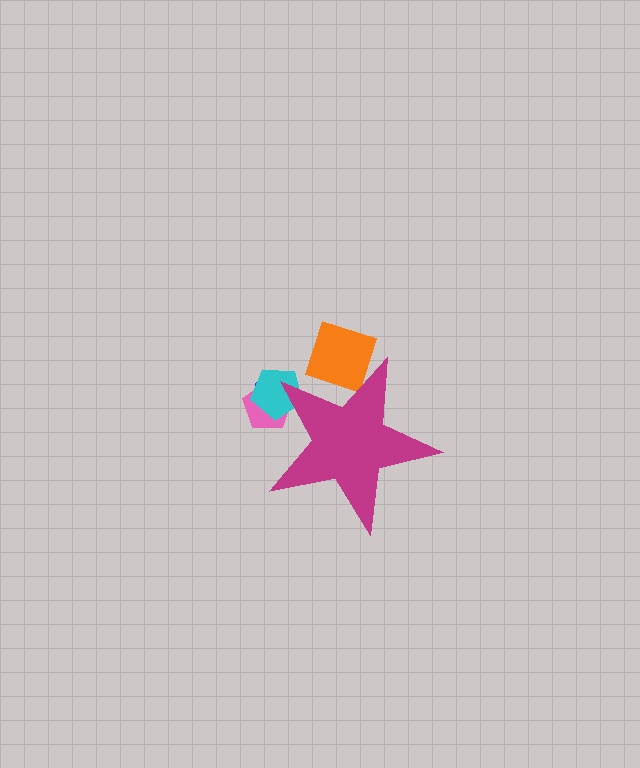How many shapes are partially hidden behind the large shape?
4 shapes are partially hidden.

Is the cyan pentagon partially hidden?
Yes, the cyan pentagon is partially hidden behind the magenta star.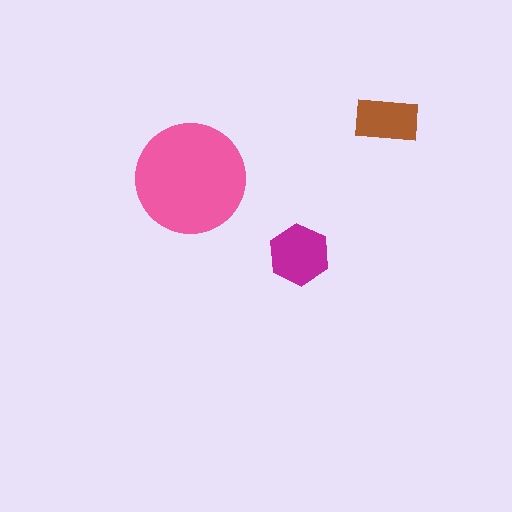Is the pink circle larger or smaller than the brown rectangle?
Larger.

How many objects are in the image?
There are 3 objects in the image.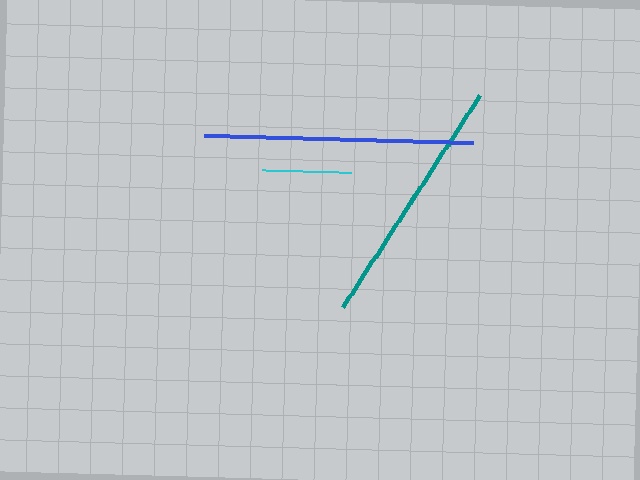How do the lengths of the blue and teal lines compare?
The blue and teal lines are approximately the same length.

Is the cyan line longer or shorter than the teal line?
The teal line is longer than the cyan line.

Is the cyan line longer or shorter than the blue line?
The blue line is longer than the cyan line.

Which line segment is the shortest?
The cyan line is the shortest at approximately 89 pixels.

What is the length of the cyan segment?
The cyan segment is approximately 89 pixels long.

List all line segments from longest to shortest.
From longest to shortest: blue, teal, cyan.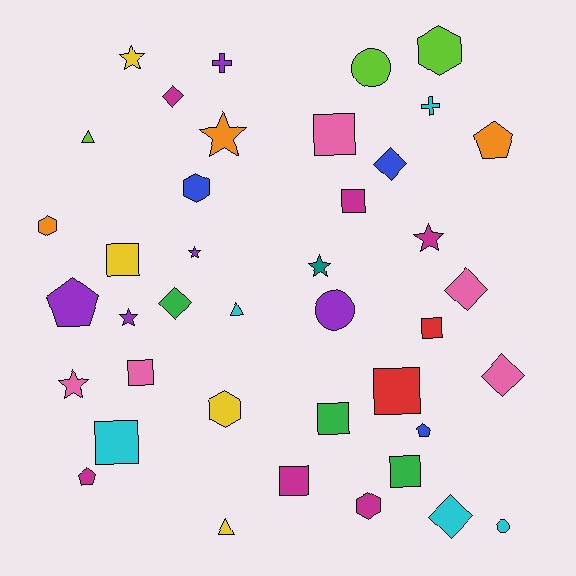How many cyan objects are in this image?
There are 5 cyan objects.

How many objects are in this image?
There are 40 objects.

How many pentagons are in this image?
There are 4 pentagons.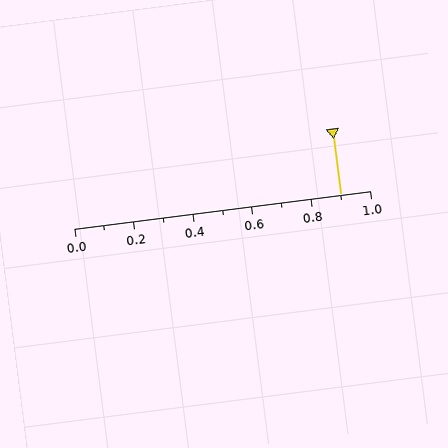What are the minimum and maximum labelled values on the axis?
The axis runs from 0.0 to 1.0.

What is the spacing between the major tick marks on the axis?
The major ticks are spaced 0.2 apart.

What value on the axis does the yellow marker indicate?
The marker indicates approximately 0.9.